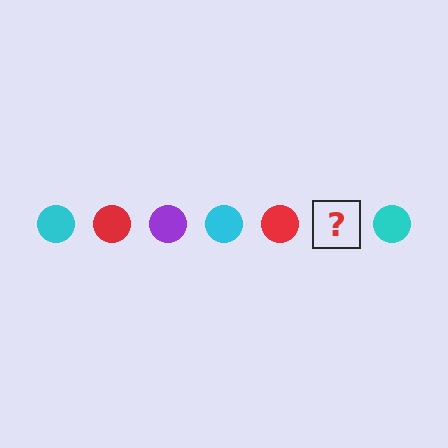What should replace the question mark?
The question mark should be replaced with a purple circle.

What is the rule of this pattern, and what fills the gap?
The rule is that the pattern cycles through cyan, red, purple circles. The gap should be filled with a purple circle.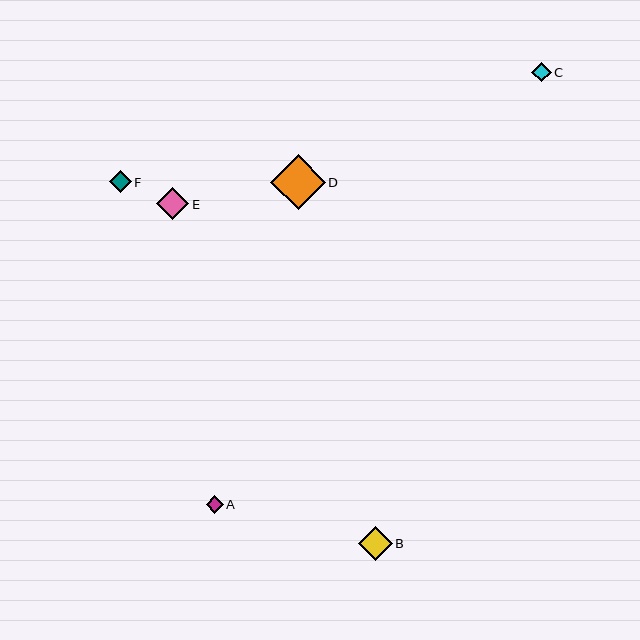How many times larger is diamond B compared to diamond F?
Diamond B is approximately 1.5 times the size of diamond F.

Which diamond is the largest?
Diamond D is the largest with a size of approximately 55 pixels.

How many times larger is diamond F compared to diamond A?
Diamond F is approximately 1.3 times the size of diamond A.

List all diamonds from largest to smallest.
From largest to smallest: D, B, E, F, C, A.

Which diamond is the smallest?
Diamond A is the smallest with a size of approximately 17 pixels.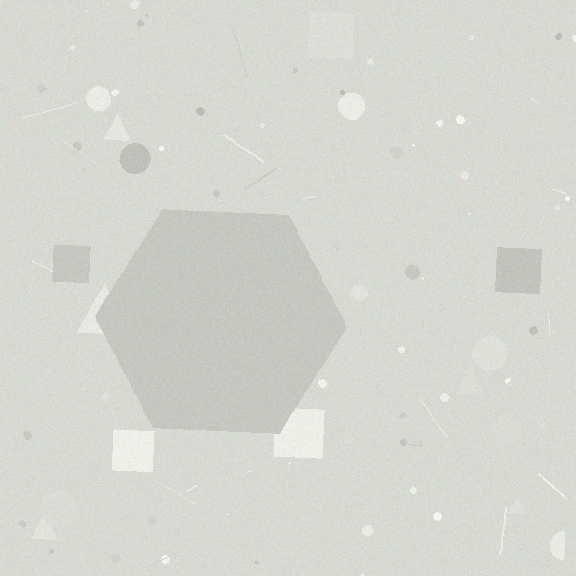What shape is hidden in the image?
A hexagon is hidden in the image.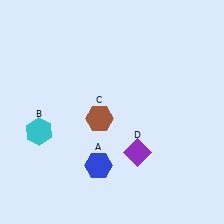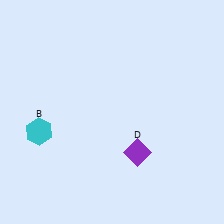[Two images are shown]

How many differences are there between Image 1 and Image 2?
There are 2 differences between the two images.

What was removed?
The brown hexagon (C), the blue hexagon (A) were removed in Image 2.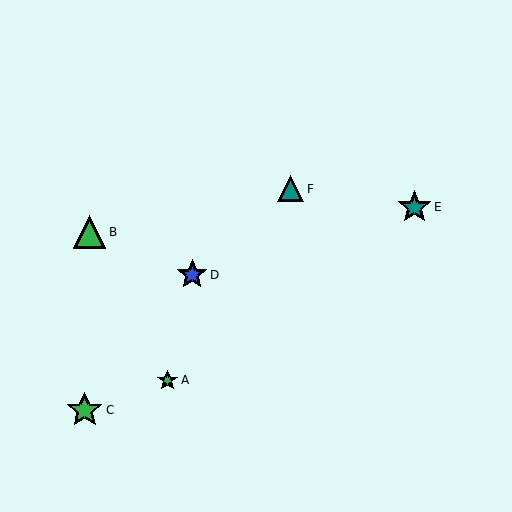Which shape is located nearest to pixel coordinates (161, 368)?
The green star (labeled A) at (168, 380) is nearest to that location.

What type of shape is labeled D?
Shape D is a blue star.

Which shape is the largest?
The green star (labeled C) is the largest.